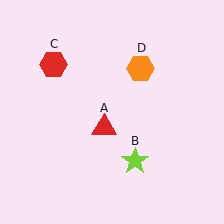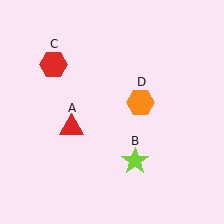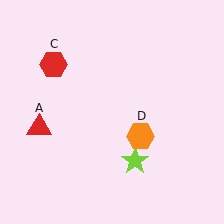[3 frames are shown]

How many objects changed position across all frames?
2 objects changed position: red triangle (object A), orange hexagon (object D).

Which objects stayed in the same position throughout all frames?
Lime star (object B) and red hexagon (object C) remained stationary.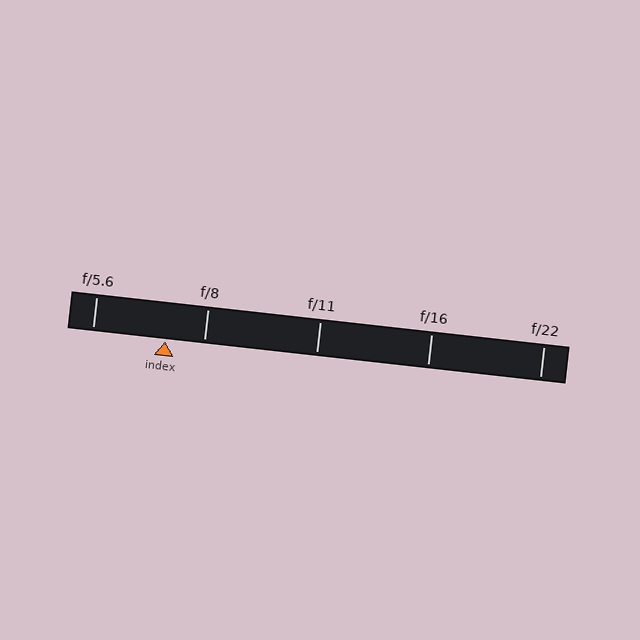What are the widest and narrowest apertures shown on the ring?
The widest aperture shown is f/5.6 and the narrowest is f/22.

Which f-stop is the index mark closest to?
The index mark is closest to f/8.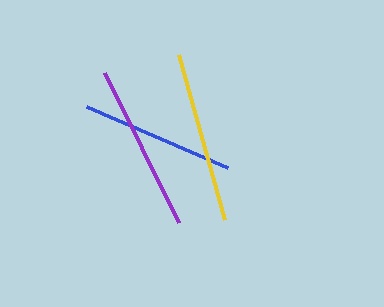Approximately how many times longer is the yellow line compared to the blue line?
The yellow line is approximately 1.1 times the length of the blue line.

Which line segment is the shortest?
The blue line is the shortest at approximately 153 pixels.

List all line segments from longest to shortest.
From longest to shortest: yellow, purple, blue.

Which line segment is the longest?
The yellow line is the longest at approximately 171 pixels.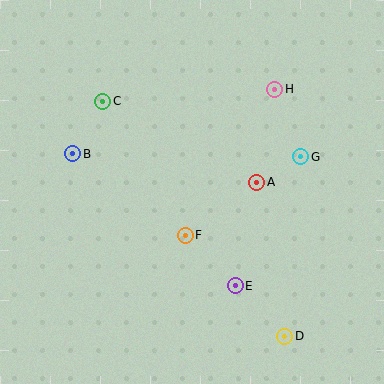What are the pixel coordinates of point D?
Point D is at (285, 336).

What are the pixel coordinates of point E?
Point E is at (235, 286).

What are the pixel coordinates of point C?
Point C is at (103, 101).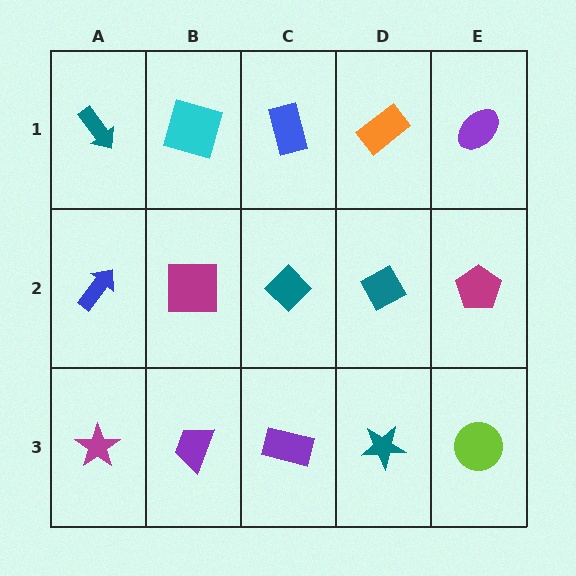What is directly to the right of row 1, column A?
A cyan square.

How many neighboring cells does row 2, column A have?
3.